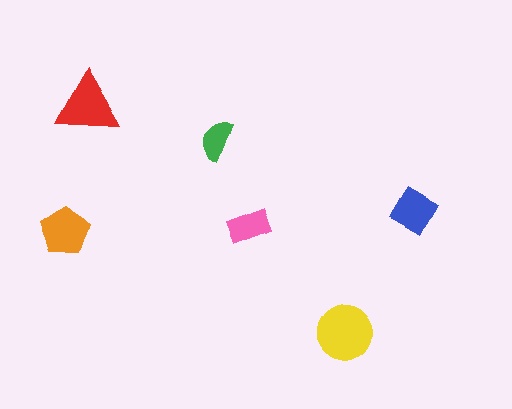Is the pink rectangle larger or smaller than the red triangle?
Smaller.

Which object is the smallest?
The green semicircle.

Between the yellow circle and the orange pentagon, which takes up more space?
The yellow circle.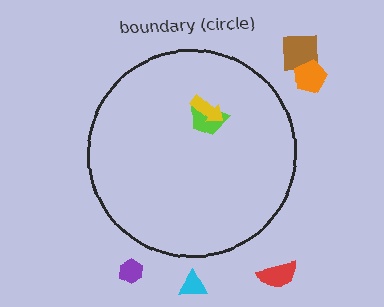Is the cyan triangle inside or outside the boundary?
Outside.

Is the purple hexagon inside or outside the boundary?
Outside.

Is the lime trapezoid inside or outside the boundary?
Inside.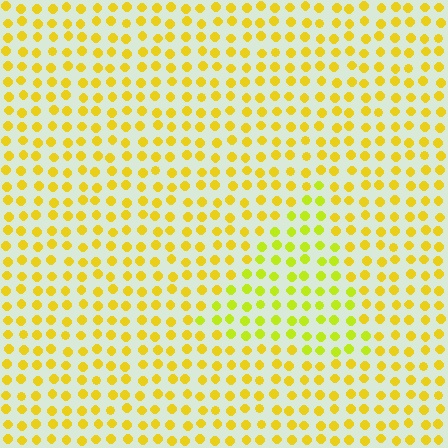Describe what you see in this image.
The image is filled with small yellow elements in a uniform arrangement. A triangle-shaped region is visible where the elements are tinted to a slightly different hue, forming a subtle color boundary.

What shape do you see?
I see a triangle.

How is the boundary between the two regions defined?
The boundary is defined purely by a slight shift in hue (about 22 degrees). Spacing, size, and orientation are identical on both sides.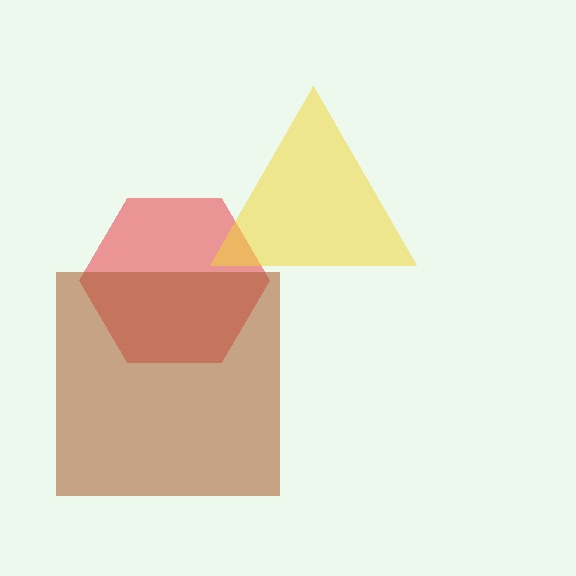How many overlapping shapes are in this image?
There are 3 overlapping shapes in the image.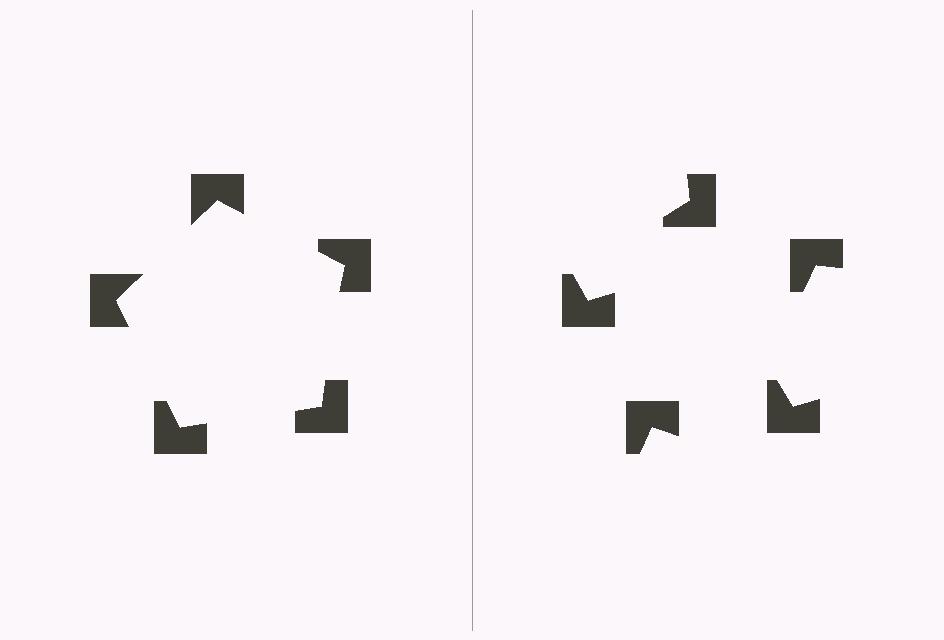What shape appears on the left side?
An illusory pentagon.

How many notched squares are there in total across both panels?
10 — 5 on each side.